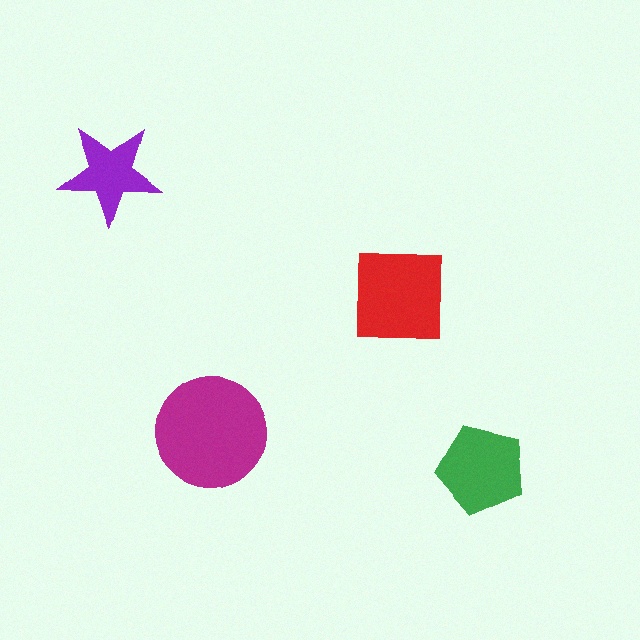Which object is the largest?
The magenta circle.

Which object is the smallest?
The purple star.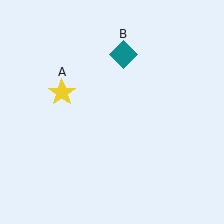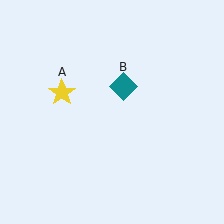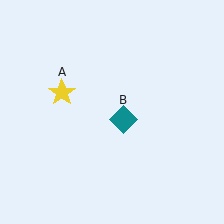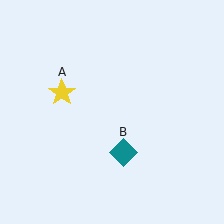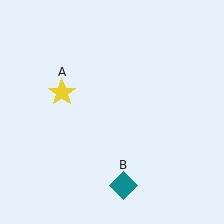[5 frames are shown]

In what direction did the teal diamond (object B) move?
The teal diamond (object B) moved down.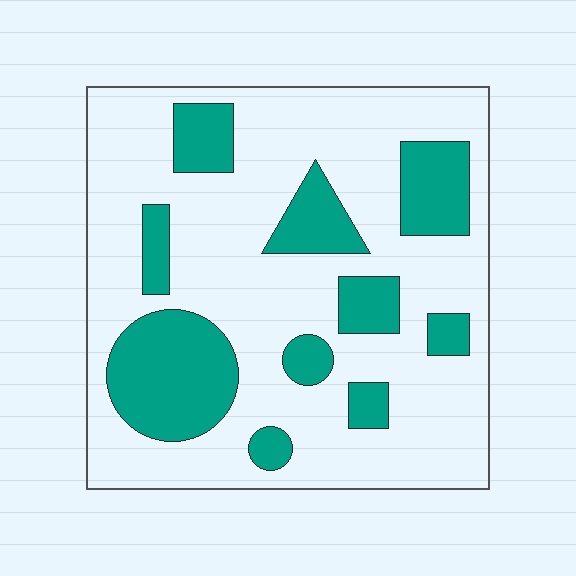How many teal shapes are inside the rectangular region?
10.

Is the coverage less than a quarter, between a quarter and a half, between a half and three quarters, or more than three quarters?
Between a quarter and a half.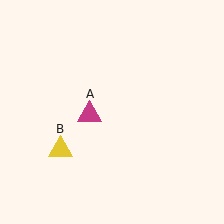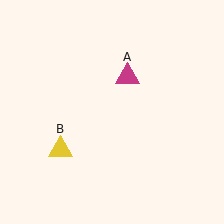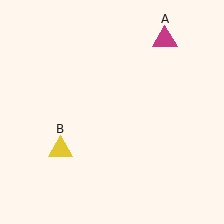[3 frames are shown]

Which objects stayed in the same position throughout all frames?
Yellow triangle (object B) remained stationary.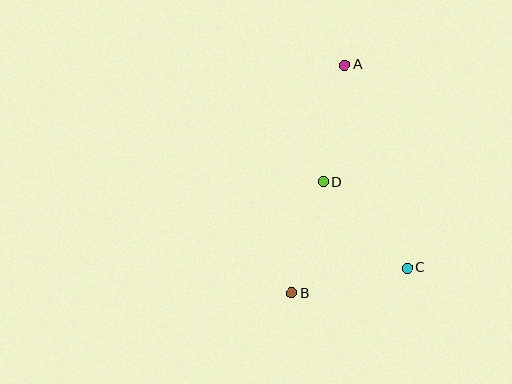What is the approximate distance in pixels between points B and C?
The distance between B and C is approximately 119 pixels.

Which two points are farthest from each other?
Points A and B are farthest from each other.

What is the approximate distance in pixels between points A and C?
The distance between A and C is approximately 213 pixels.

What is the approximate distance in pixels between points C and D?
The distance between C and D is approximately 121 pixels.